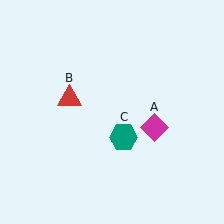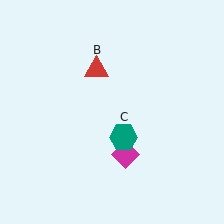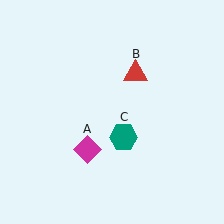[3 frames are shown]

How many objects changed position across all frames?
2 objects changed position: magenta diamond (object A), red triangle (object B).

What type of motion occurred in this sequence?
The magenta diamond (object A), red triangle (object B) rotated clockwise around the center of the scene.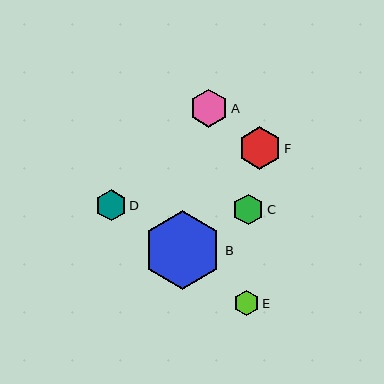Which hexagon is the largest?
Hexagon B is the largest with a size of approximately 79 pixels.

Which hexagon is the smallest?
Hexagon E is the smallest with a size of approximately 25 pixels.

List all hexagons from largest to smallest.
From largest to smallest: B, F, A, D, C, E.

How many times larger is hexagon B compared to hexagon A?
Hexagon B is approximately 2.1 times the size of hexagon A.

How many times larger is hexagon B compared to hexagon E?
Hexagon B is approximately 3.2 times the size of hexagon E.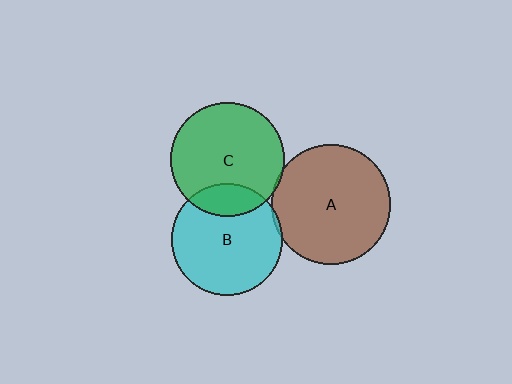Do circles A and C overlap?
Yes.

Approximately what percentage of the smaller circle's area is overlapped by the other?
Approximately 5%.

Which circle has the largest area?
Circle A (brown).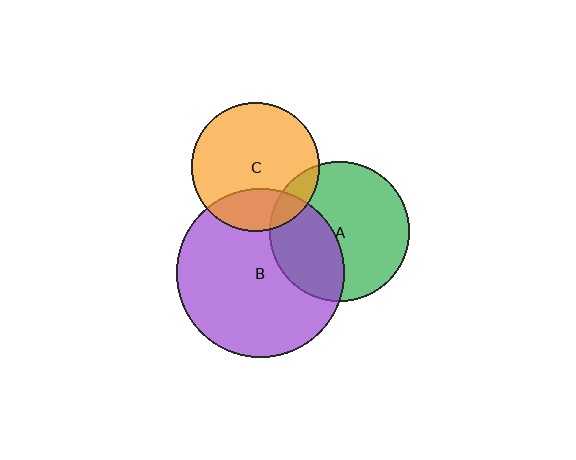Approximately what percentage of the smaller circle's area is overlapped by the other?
Approximately 35%.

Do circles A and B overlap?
Yes.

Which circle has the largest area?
Circle B (purple).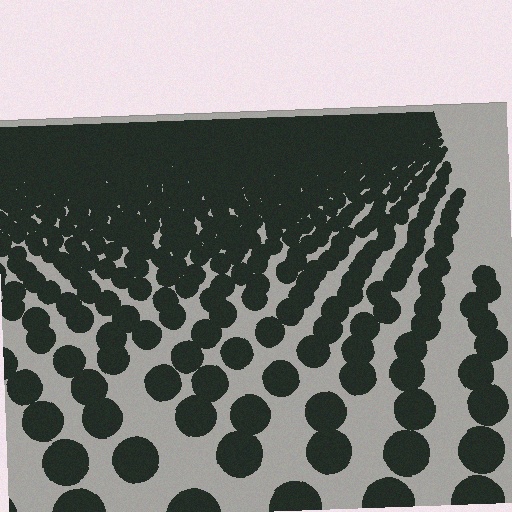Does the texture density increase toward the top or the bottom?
Density increases toward the top.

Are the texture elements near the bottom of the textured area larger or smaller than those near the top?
Larger. Near the bottom, elements are closer to the viewer and appear at a bigger on-screen size.